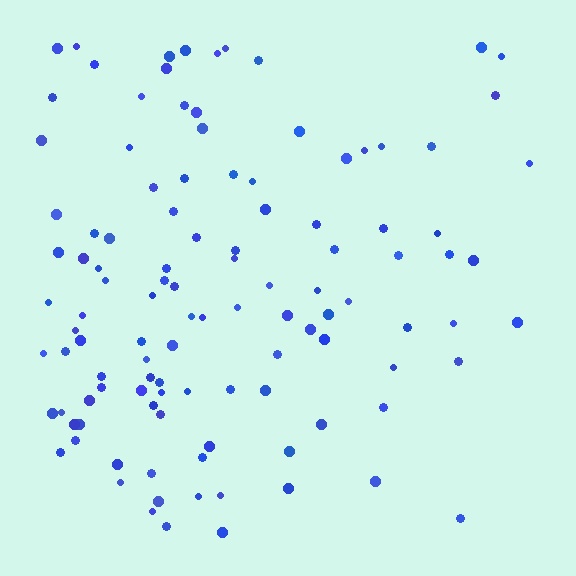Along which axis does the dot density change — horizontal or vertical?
Horizontal.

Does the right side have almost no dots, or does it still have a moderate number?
Still a moderate number, just noticeably fewer than the left.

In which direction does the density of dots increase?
From right to left, with the left side densest.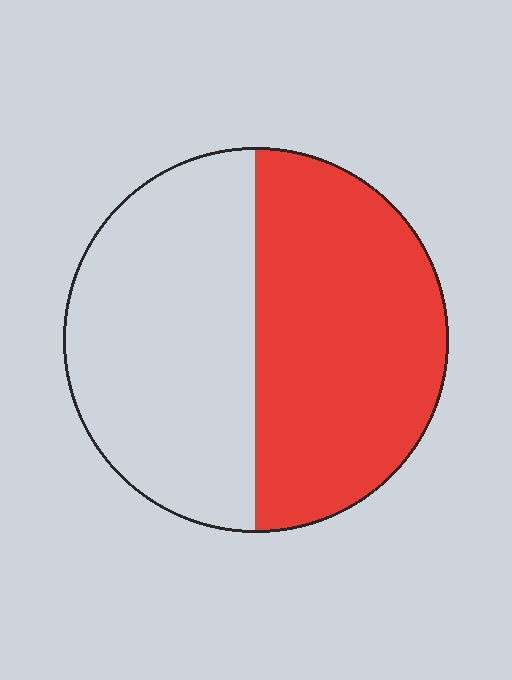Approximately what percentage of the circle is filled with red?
Approximately 50%.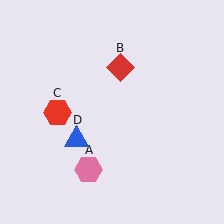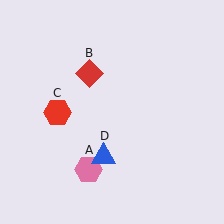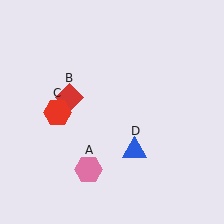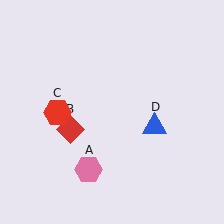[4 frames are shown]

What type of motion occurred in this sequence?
The red diamond (object B), blue triangle (object D) rotated counterclockwise around the center of the scene.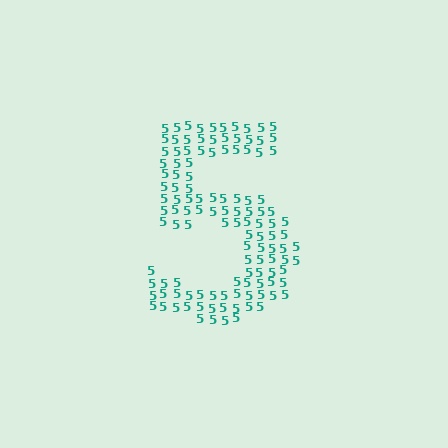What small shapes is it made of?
It is made of small digit 5's.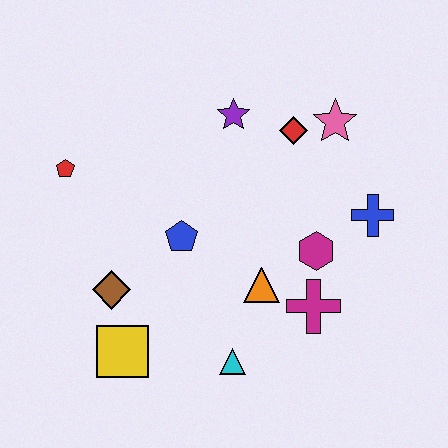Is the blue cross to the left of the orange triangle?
No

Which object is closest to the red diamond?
The pink star is closest to the red diamond.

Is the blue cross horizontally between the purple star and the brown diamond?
No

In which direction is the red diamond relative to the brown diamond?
The red diamond is to the right of the brown diamond.